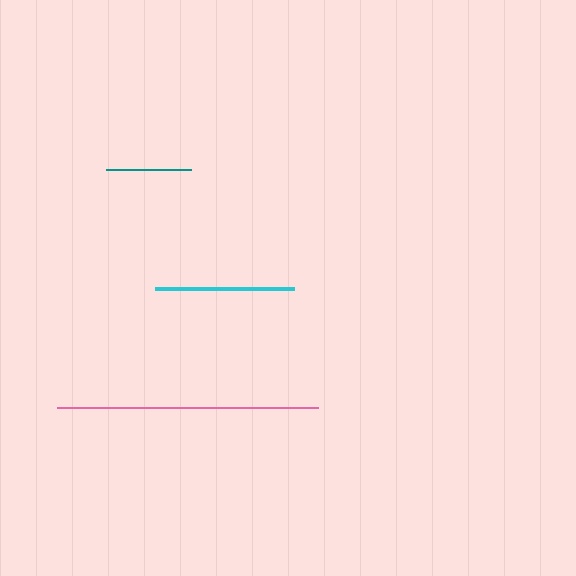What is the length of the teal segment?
The teal segment is approximately 84 pixels long.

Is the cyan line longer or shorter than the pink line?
The pink line is longer than the cyan line.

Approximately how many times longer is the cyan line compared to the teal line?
The cyan line is approximately 1.6 times the length of the teal line.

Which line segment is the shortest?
The teal line is the shortest at approximately 84 pixels.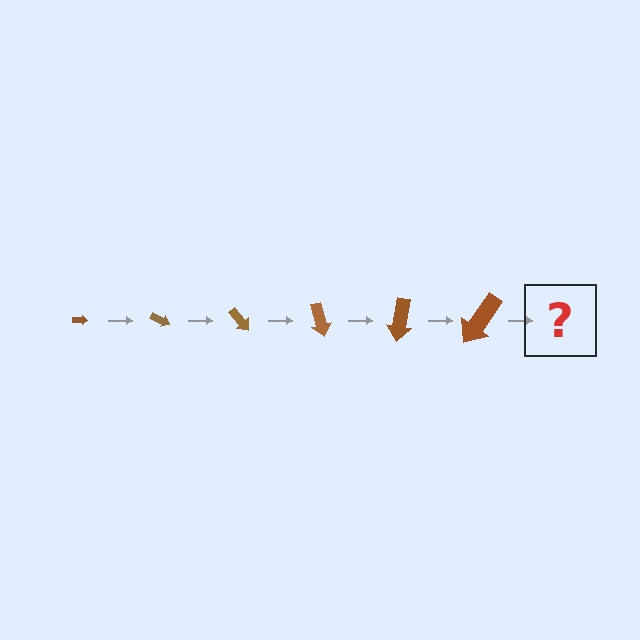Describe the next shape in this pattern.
It should be an arrow, larger than the previous one and rotated 150 degrees from the start.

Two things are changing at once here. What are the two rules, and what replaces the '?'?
The two rules are that the arrow grows larger each step and it rotates 25 degrees each step. The '?' should be an arrow, larger than the previous one and rotated 150 degrees from the start.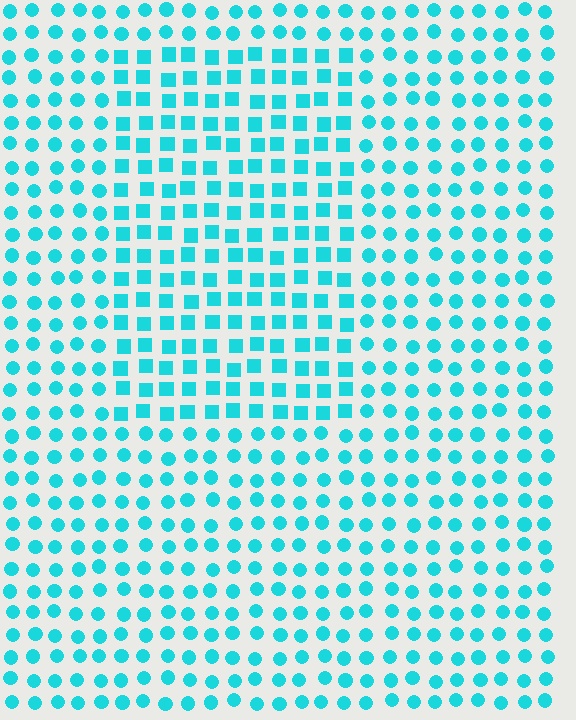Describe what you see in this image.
The image is filled with small cyan elements arranged in a uniform grid. A rectangle-shaped region contains squares, while the surrounding area contains circles. The boundary is defined purely by the change in element shape.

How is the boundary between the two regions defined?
The boundary is defined by a change in element shape: squares inside vs. circles outside. All elements share the same color and spacing.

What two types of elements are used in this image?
The image uses squares inside the rectangle region and circles outside it.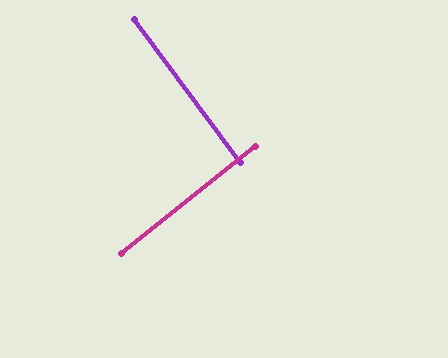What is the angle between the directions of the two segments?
Approximately 88 degrees.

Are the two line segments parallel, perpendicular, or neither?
Perpendicular — they meet at approximately 88°.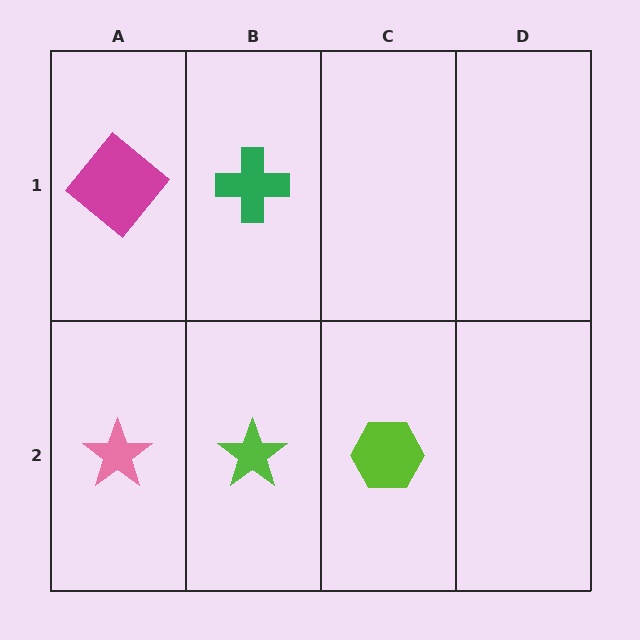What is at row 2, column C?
A lime hexagon.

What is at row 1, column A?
A magenta diamond.